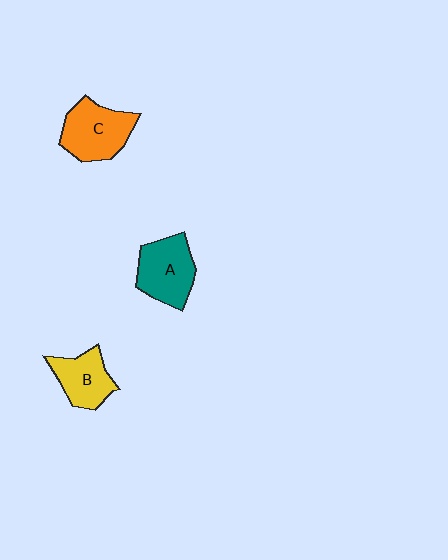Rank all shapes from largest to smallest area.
From largest to smallest: C (orange), A (teal), B (yellow).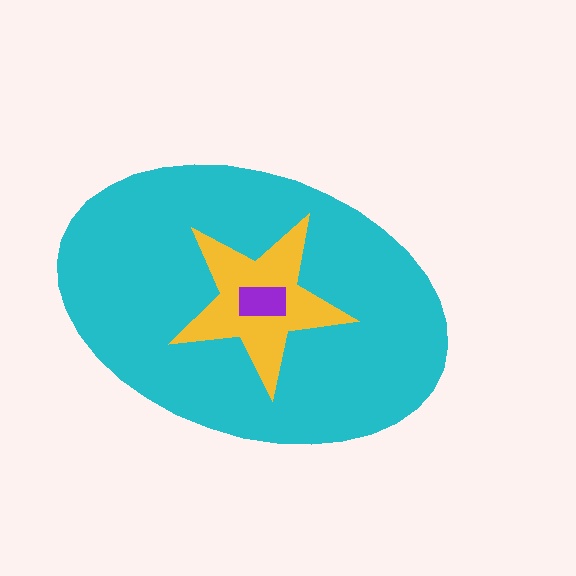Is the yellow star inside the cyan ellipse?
Yes.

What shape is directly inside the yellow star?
The purple rectangle.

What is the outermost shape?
The cyan ellipse.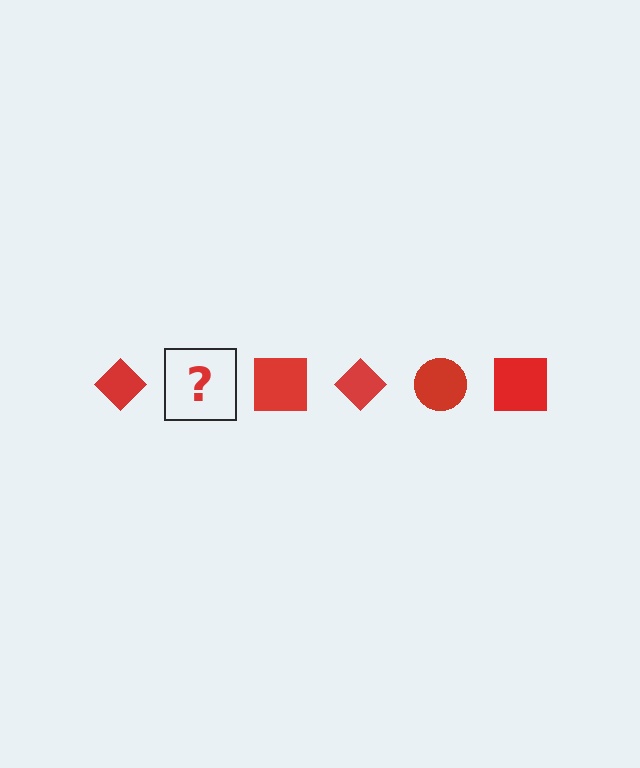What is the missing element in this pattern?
The missing element is a red circle.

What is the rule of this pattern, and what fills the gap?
The rule is that the pattern cycles through diamond, circle, square shapes in red. The gap should be filled with a red circle.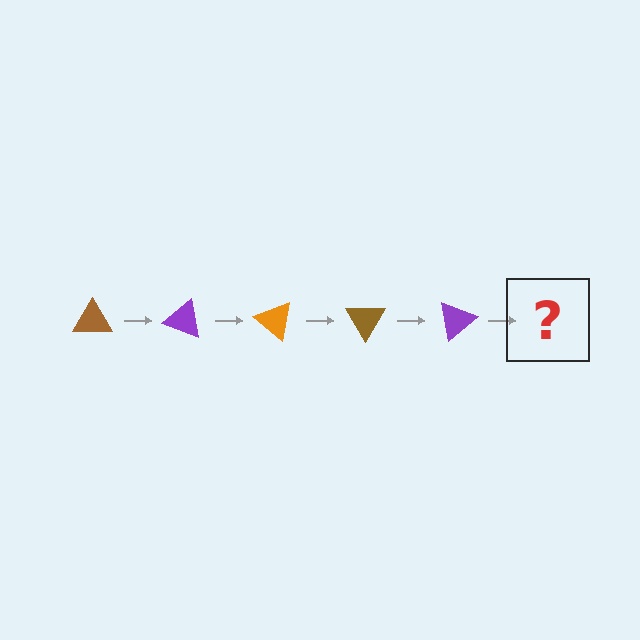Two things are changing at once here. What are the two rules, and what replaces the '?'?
The two rules are that it rotates 20 degrees each step and the color cycles through brown, purple, and orange. The '?' should be an orange triangle, rotated 100 degrees from the start.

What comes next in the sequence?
The next element should be an orange triangle, rotated 100 degrees from the start.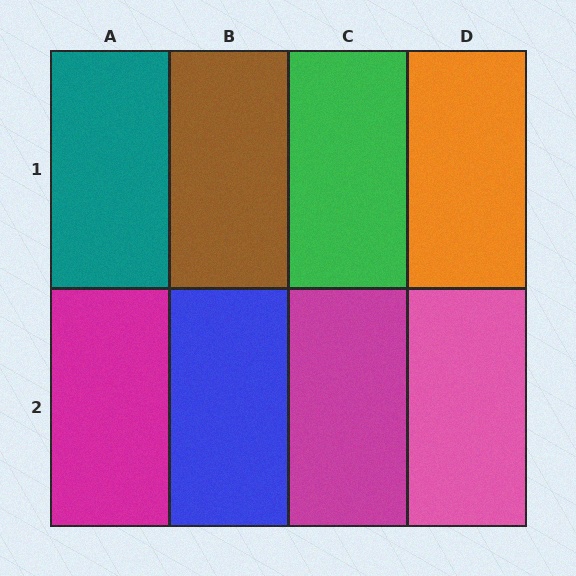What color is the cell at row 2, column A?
Magenta.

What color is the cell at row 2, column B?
Blue.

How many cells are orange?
1 cell is orange.